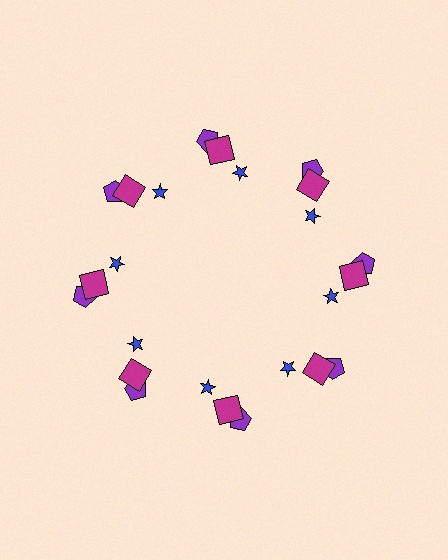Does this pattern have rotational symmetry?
Yes, this pattern has 8-fold rotational symmetry. It looks the same after rotating 45 degrees around the center.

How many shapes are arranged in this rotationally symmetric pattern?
There are 24 shapes, arranged in 8 groups of 3.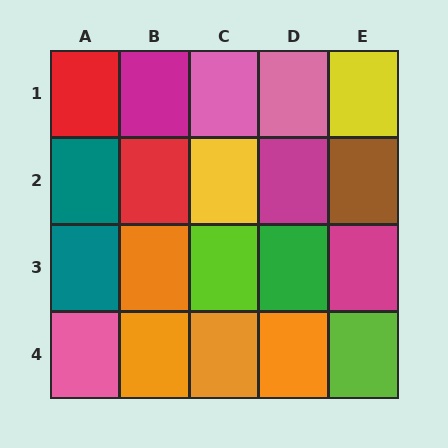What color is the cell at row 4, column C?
Orange.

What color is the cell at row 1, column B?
Magenta.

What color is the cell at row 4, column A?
Pink.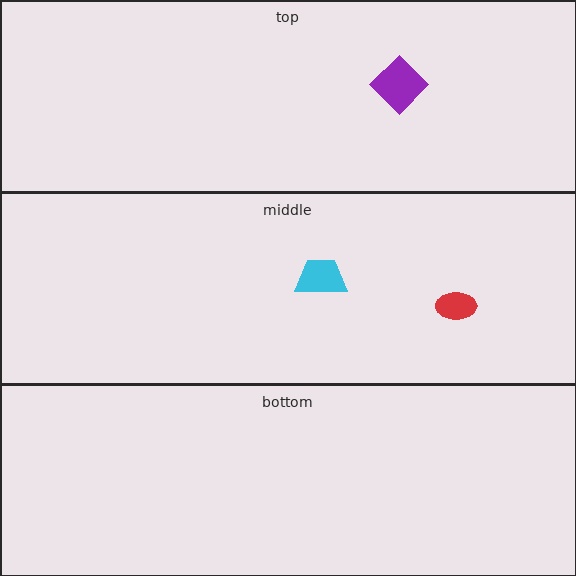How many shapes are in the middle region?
2.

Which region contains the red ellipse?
The middle region.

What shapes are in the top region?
The purple diamond.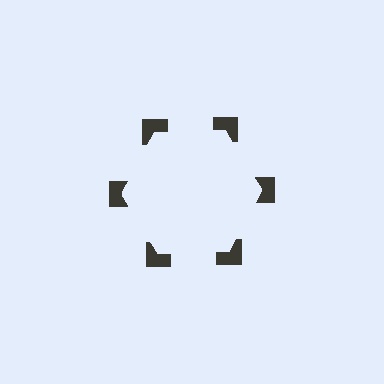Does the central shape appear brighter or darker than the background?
It typically appears slightly brighter than the background, even though no actual brightness change is drawn.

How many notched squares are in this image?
There are 6 — one at each vertex of the illusory hexagon.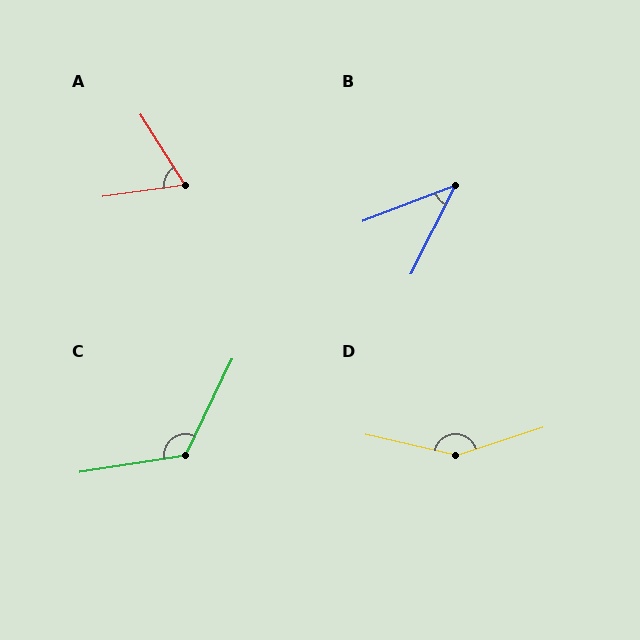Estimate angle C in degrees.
Approximately 125 degrees.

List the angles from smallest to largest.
B (43°), A (66°), C (125°), D (149°).